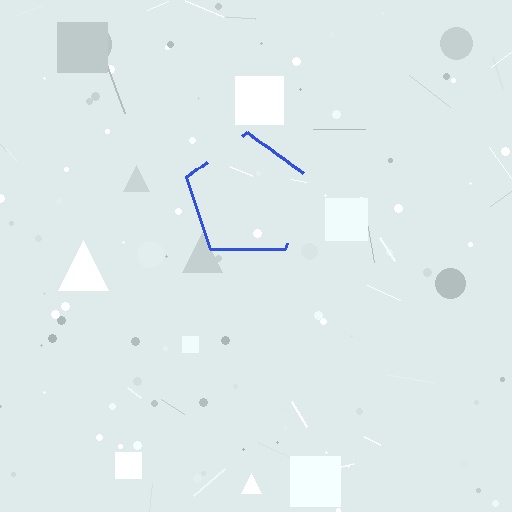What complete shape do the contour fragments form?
The contour fragments form a pentagon.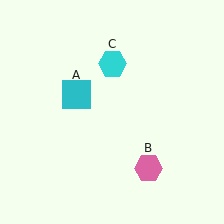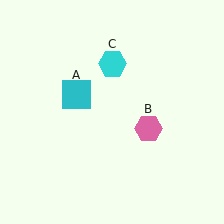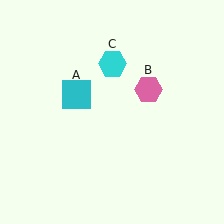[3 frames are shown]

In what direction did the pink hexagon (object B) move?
The pink hexagon (object B) moved up.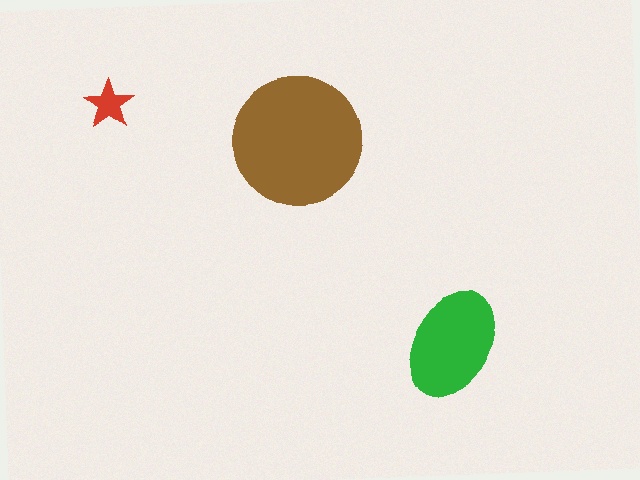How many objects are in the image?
There are 3 objects in the image.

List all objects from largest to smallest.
The brown circle, the green ellipse, the red star.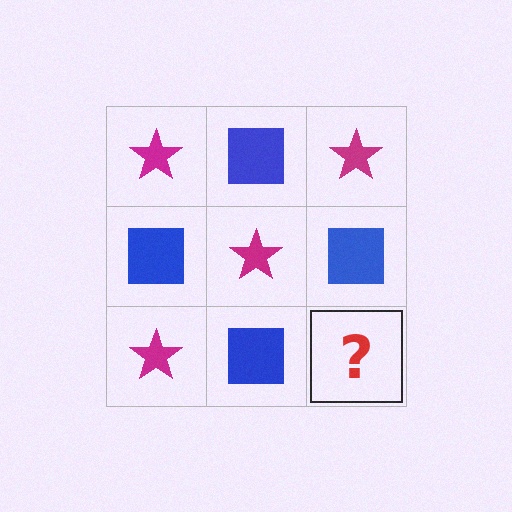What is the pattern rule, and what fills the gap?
The rule is that it alternates magenta star and blue square in a checkerboard pattern. The gap should be filled with a magenta star.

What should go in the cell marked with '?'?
The missing cell should contain a magenta star.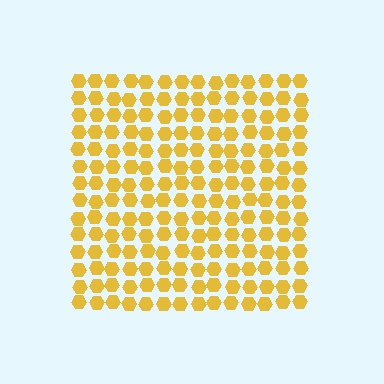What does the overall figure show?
The overall figure shows a square.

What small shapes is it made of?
It is made of small hexagons.